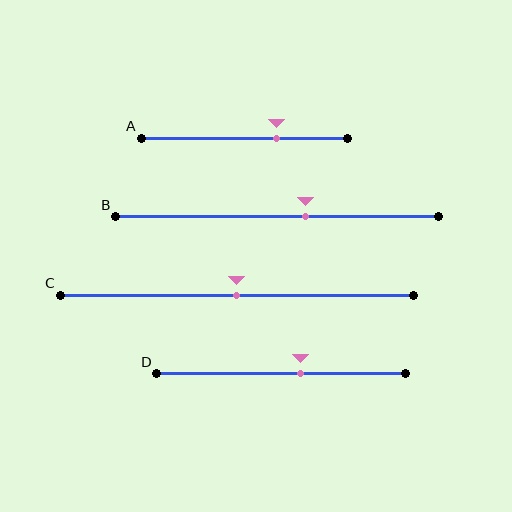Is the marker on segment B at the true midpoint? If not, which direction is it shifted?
No, the marker on segment B is shifted to the right by about 9% of the segment length.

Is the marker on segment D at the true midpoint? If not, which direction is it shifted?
No, the marker on segment D is shifted to the right by about 8% of the segment length.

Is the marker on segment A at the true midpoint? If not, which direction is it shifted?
No, the marker on segment A is shifted to the right by about 15% of the segment length.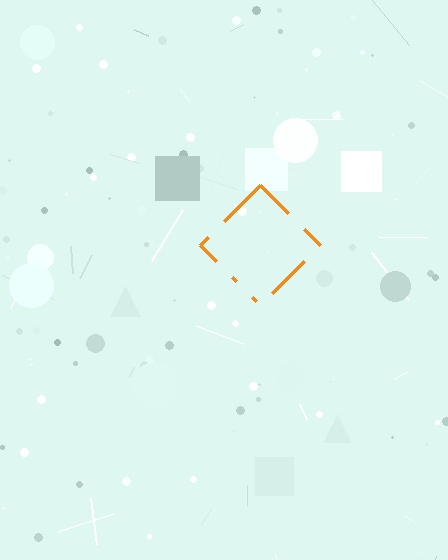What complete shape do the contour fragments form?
The contour fragments form a diamond.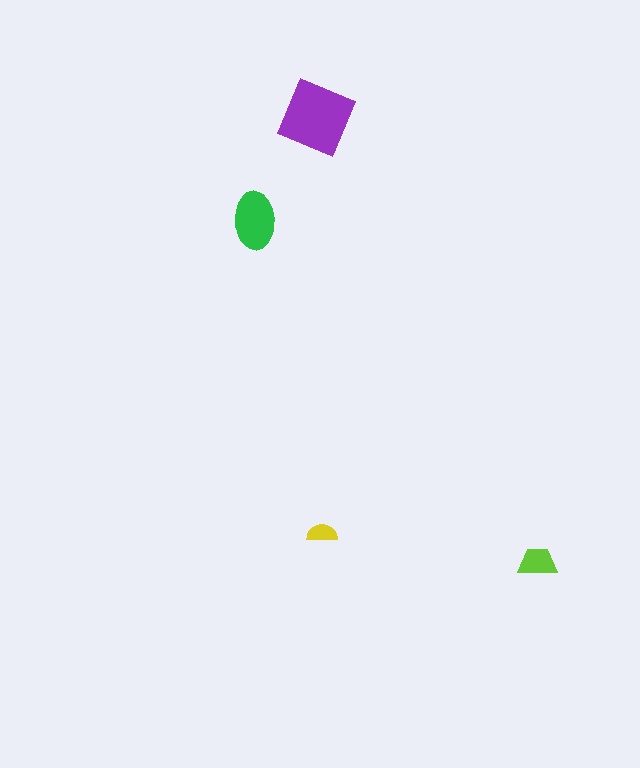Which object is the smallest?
The yellow semicircle.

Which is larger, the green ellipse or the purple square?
The purple square.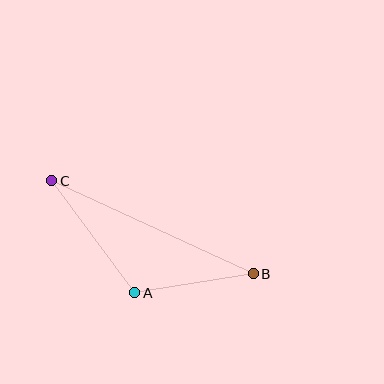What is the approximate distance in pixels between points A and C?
The distance between A and C is approximately 139 pixels.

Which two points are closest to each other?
Points A and B are closest to each other.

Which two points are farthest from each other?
Points B and C are farthest from each other.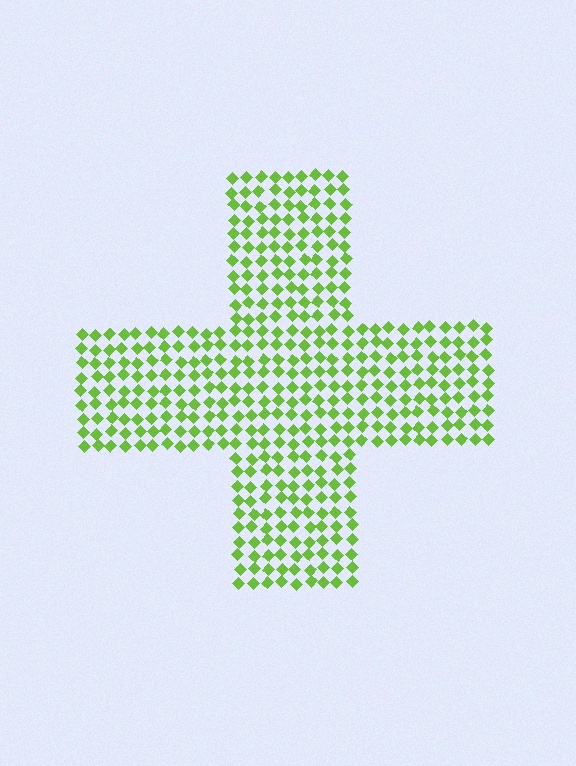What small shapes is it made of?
It is made of small diamonds.